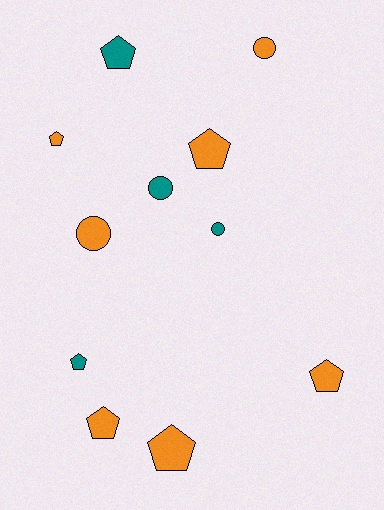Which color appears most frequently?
Orange, with 7 objects.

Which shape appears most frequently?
Pentagon, with 7 objects.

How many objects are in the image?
There are 11 objects.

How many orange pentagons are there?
There are 5 orange pentagons.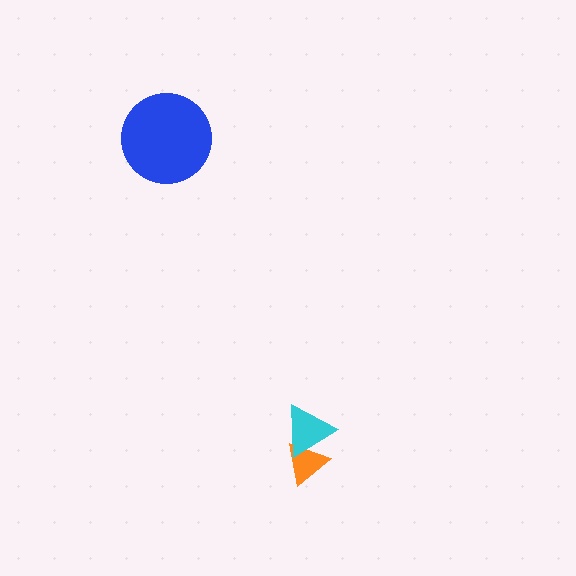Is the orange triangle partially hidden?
Yes, it is partially covered by another shape.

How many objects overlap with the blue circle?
0 objects overlap with the blue circle.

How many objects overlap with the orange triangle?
1 object overlaps with the orange triangle.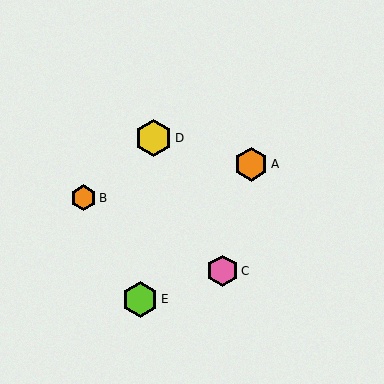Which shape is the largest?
The yellow hexagon (labeled D) is the largest.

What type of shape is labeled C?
Shape C is a pink hexagon.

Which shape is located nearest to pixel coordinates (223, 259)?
The pink hexagon (labeled C) at (222, 271) is nearest to that location.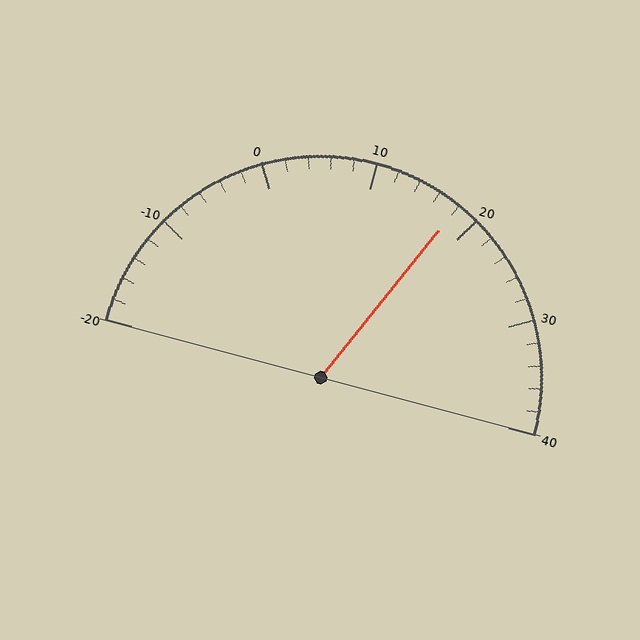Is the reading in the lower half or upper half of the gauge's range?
The reading is in the upper half of the range (-20 to 40).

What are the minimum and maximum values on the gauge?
The gauge ranges from -20 to 40.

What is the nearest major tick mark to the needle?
The nearest major tick mark is 20.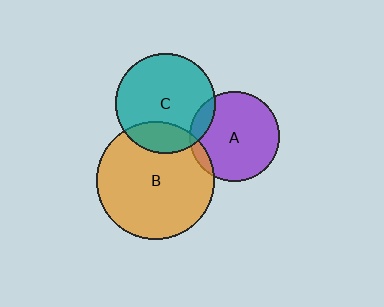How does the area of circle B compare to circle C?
Approximately 1.4 times.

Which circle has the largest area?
Circle B (orange).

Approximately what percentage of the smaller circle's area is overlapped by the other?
Approximately 10%.